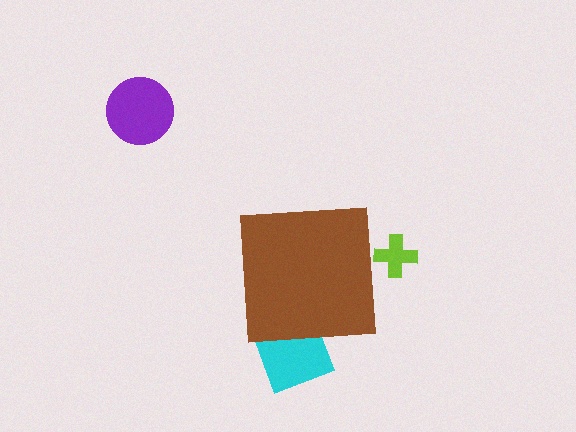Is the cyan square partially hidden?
Yes, the cyan square is partially hidden behind the brown square.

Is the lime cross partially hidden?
Yes, the lime cross is partially hidden behind the brown square.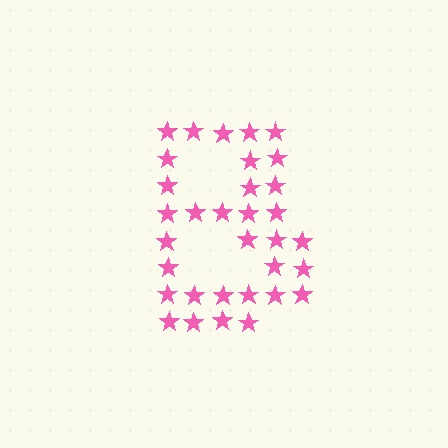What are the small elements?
The small elements are stars.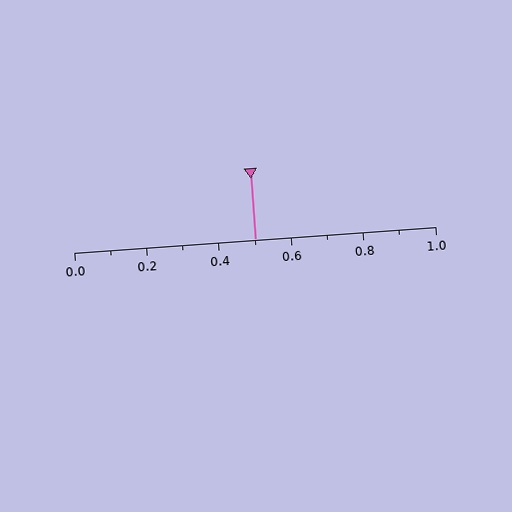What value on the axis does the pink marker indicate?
The marker indicates approximately 0.5.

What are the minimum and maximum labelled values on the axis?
The axis runs from 0.0 to 1.0.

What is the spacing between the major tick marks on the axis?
The major ticks are spaced 0.2 apart.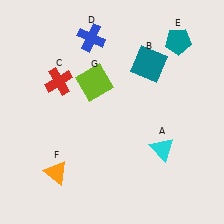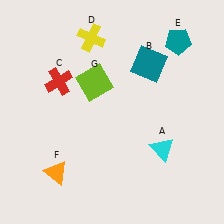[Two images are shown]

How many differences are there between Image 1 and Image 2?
There is 1 difference between the two images.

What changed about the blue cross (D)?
In Image 1, D is blue. In Image 2, it changed to yellow.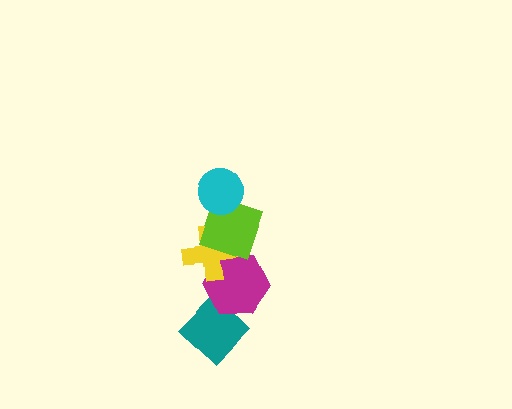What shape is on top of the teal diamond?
The magenta hexagon is on top of the teal diamond.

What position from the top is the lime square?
The lime square is 2nd from the top.